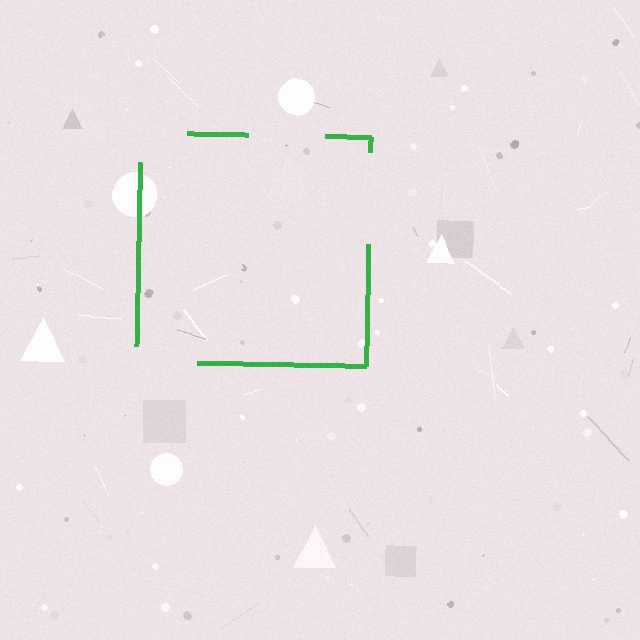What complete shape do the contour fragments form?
The contour fragments form a square.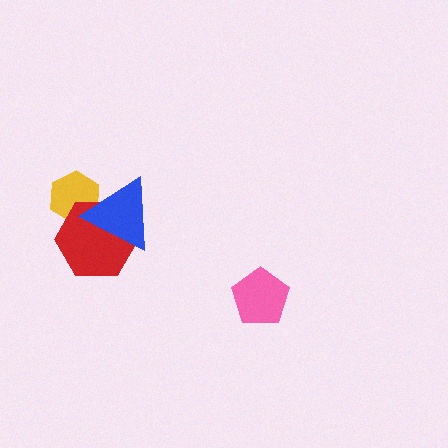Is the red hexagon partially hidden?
Yes, it is partially covered by another shape.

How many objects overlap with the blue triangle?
2 objects overlap with the blue triangle.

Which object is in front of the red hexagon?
The blue triangle is in front of the red hexagon.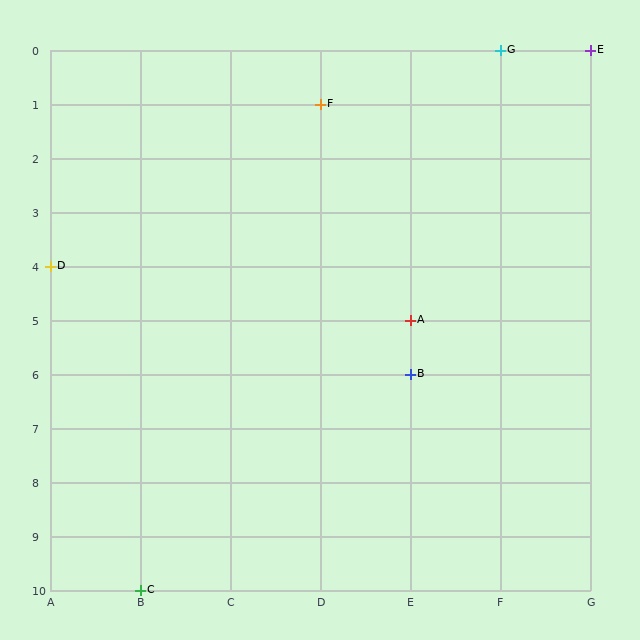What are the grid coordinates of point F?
Point F is at grid coordinates (D, 1).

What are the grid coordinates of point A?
Point A is at grid coordinates (E, 5).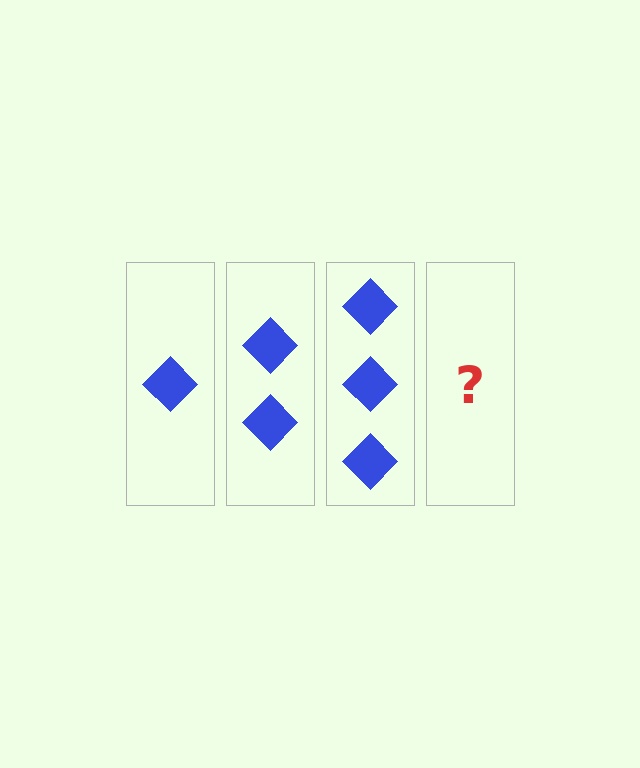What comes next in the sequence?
The next element should be 4 diamonds.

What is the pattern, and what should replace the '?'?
The pattern is that each step adds one more diamond. The '?' should be 4 diamonds.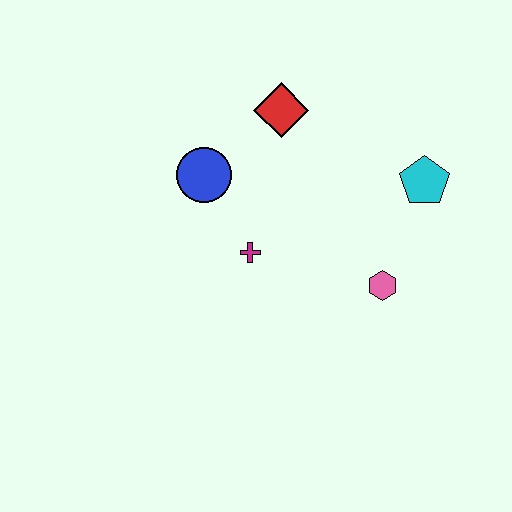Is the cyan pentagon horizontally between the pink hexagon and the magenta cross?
No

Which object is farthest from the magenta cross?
The cyan pentagon is farthest from the magenta cross.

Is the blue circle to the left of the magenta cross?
Yes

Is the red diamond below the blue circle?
No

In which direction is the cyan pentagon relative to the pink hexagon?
The cyan pentagon is above the pink hexagon.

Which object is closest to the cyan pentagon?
The pink hexagon is closest to the cyan pentagon.